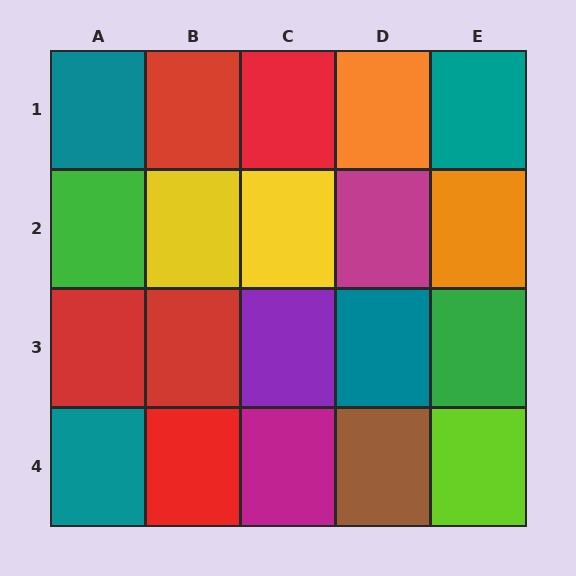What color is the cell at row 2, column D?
Magenta.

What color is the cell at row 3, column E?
Green.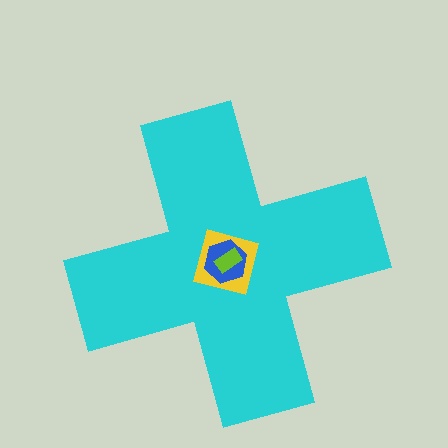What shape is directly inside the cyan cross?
The yellow square.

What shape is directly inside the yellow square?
The blue hexagon.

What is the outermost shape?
The cyan cross.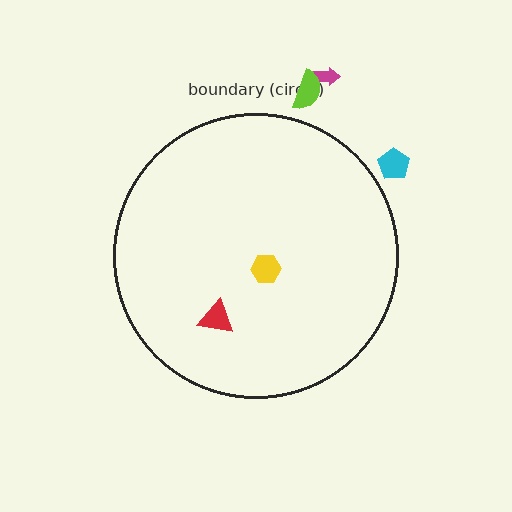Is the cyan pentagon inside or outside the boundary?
Outside.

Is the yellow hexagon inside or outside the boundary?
Inside.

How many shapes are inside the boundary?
2 inside, 3 outside.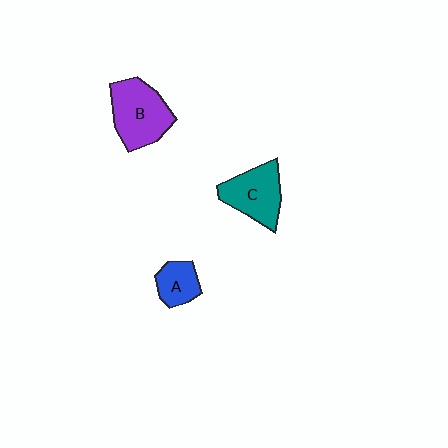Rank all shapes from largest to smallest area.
From largest to smallest: B (purple), C (teal), A (blue).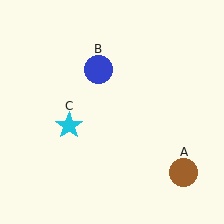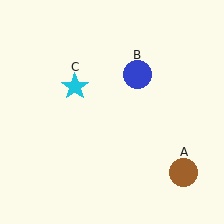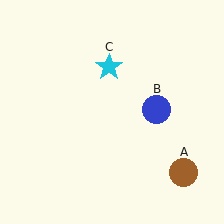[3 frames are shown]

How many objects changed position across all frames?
2 objects changed position: blue circle (object B), cyan star (object C).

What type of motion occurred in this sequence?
The blue circle (object B), cyan star (object C) rotated clockwise around the center of the scene.